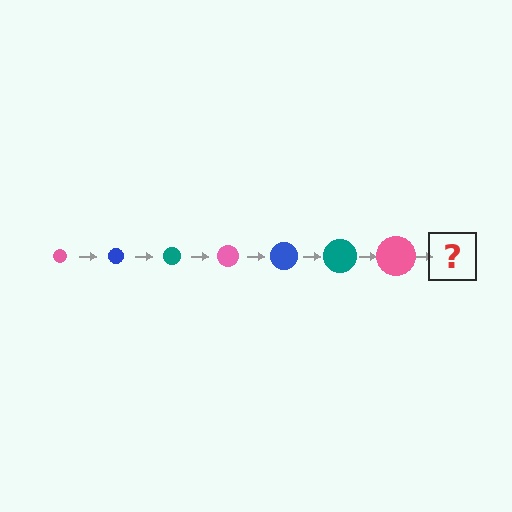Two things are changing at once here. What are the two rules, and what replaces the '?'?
The two rules are that the circle grows larger each step and the color cycles through pink, blue, and teal. The '?' should be a blue circle, larger than the previous one.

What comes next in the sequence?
The next element should be a blue circle, larger than the previous one.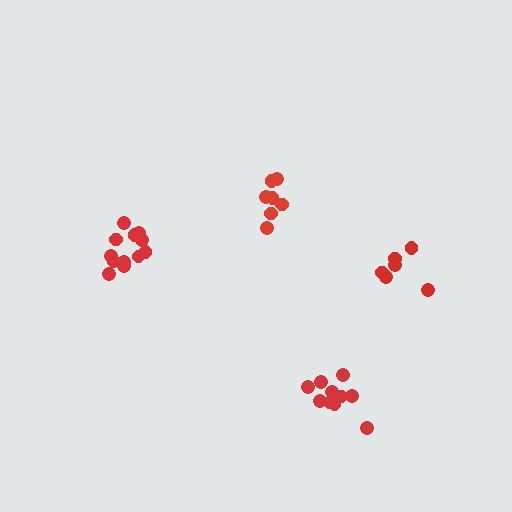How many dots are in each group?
Group 1: 6 dots, Group 2: 12 dots, Group 3: 10 dots, Group 4: 7 dots (35 total).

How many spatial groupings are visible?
There are 4 spatial groupings.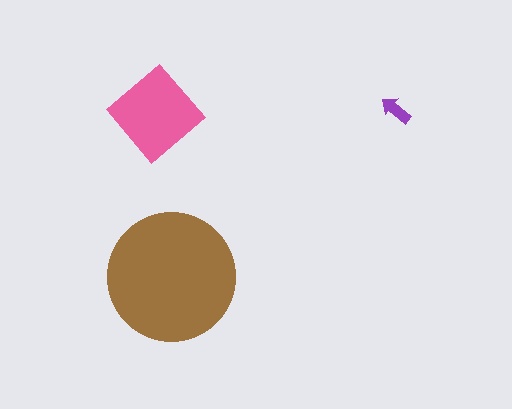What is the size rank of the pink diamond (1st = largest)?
2nd.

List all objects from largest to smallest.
The brown circle, the pink diamond, the purple arrow.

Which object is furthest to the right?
The purple arrow is rightmost.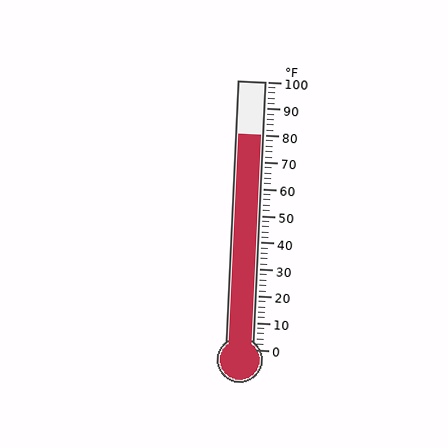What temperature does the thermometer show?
The thermometer shows approximately 80°F.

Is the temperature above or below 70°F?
The temperature is above 70°F.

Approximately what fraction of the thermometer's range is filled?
The thermometer is filled to approximately 80% of its range.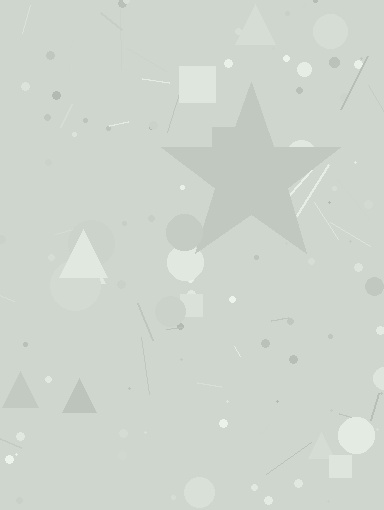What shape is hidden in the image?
A star is hidden in the image.